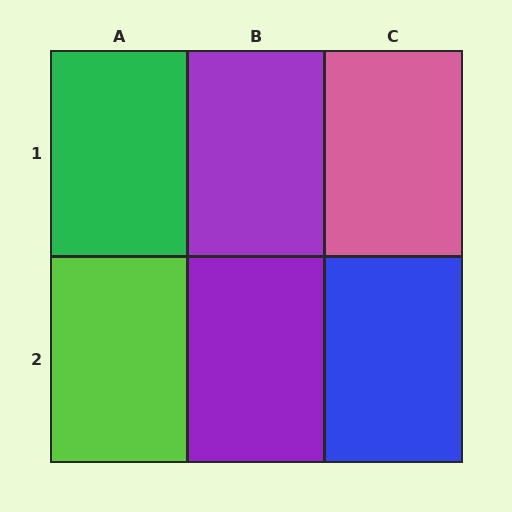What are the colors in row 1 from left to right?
Green, purple, pink.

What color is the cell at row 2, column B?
Purple.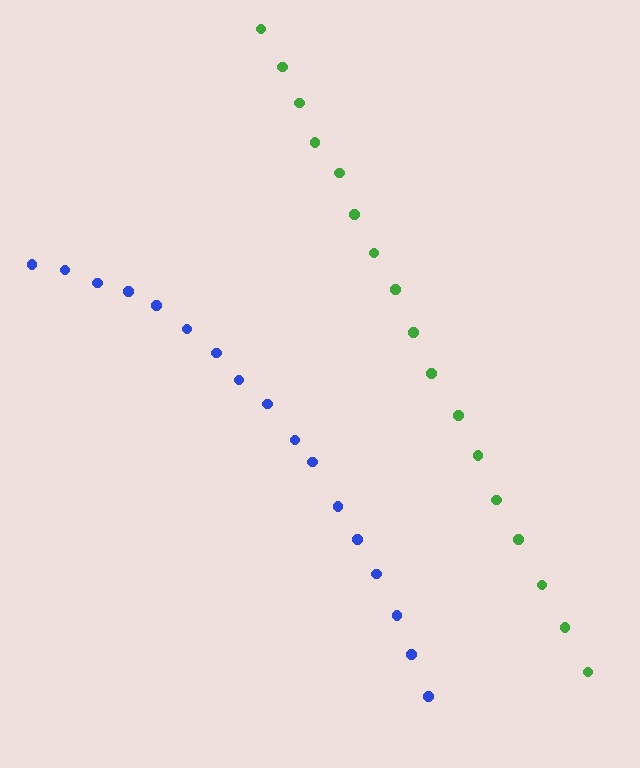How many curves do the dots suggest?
There are 2 distinct paths.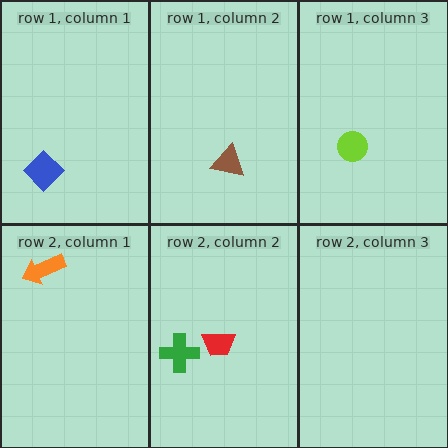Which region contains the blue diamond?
The row 1, column 1 region.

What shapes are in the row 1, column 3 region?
The lime circle.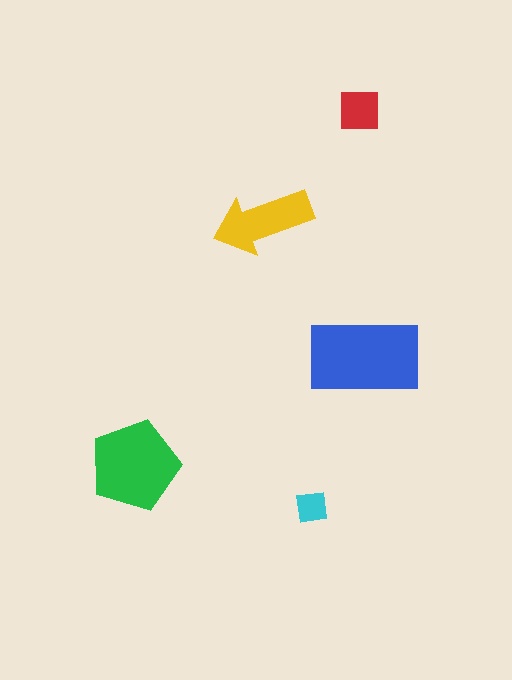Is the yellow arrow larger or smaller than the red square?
Larger.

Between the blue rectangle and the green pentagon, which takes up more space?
The blue rectangle.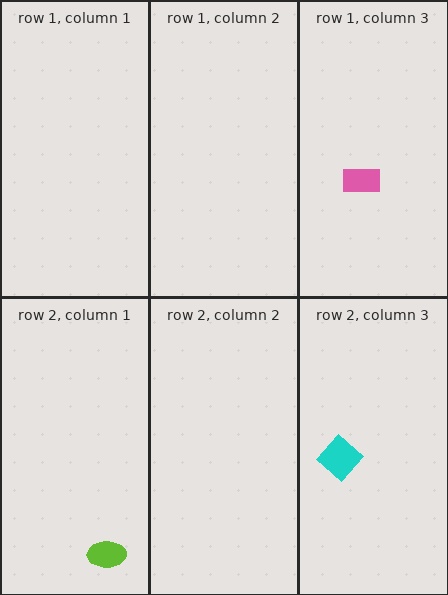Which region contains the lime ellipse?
The row 2, column 1 region.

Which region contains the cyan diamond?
The row 2, column 3 region.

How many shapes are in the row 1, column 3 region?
1.